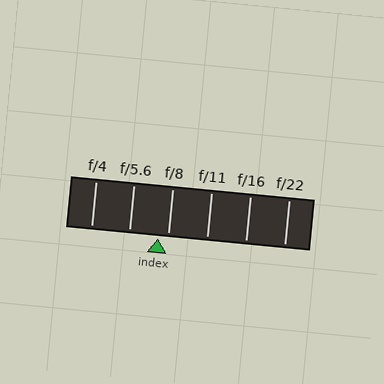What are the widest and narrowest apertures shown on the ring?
The widest aperture shown is f/4 and the narrowest is f/22.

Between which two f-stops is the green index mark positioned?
The index mark is between f/5.6 and f/8.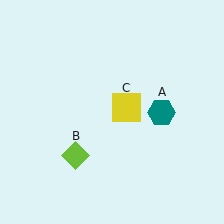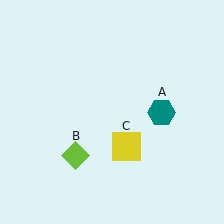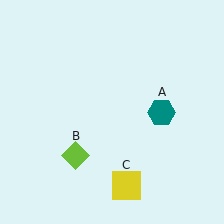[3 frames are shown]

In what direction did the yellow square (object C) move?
The yellow square (object C) moved down.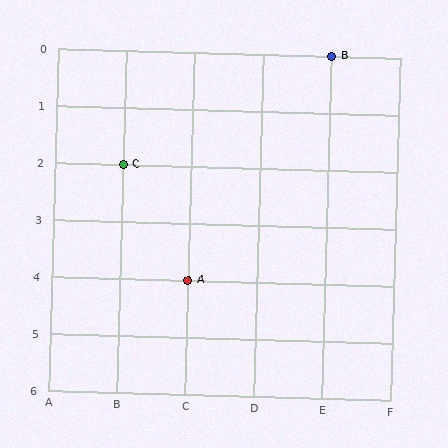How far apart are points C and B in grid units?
Points C and B are 3 columns and 2 rows apart (about 3.6 grid units diagonally).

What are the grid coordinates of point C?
Point C is at grid coordinates (B, 2).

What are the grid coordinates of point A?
Point A is at grid coordinates (C, 4).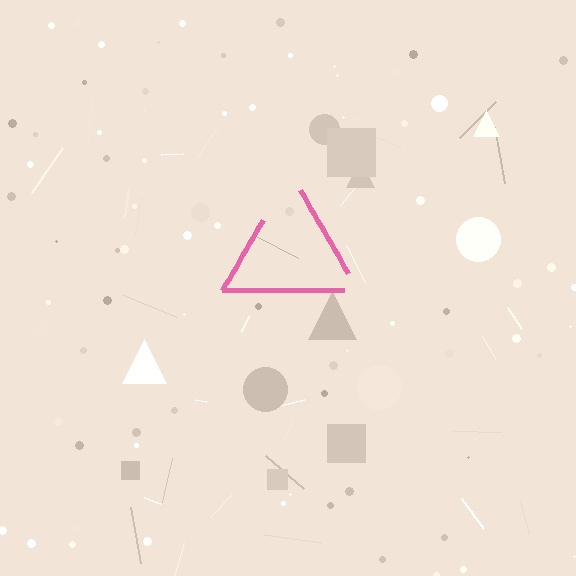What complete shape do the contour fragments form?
The contour fragments form a triangle.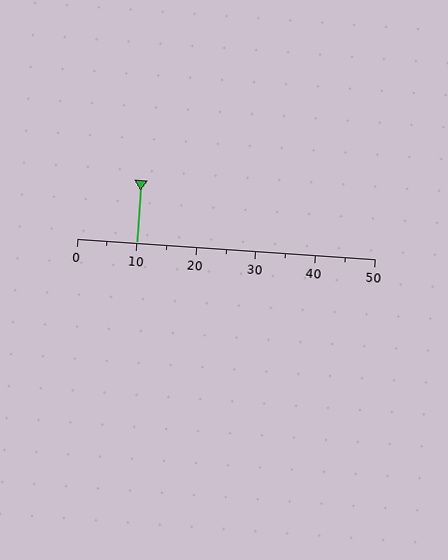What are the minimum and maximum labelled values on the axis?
The axis runs from 0 to 50.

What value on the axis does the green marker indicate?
The marker indicates approximately 10.